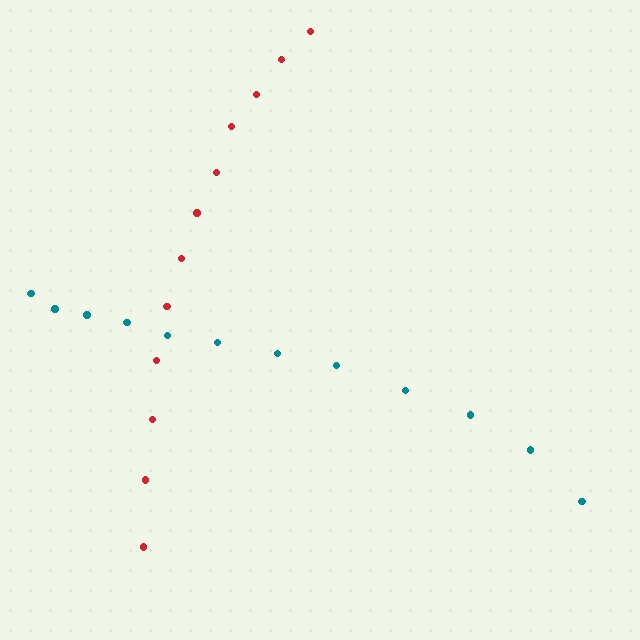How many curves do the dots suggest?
There are 2 distinct paths.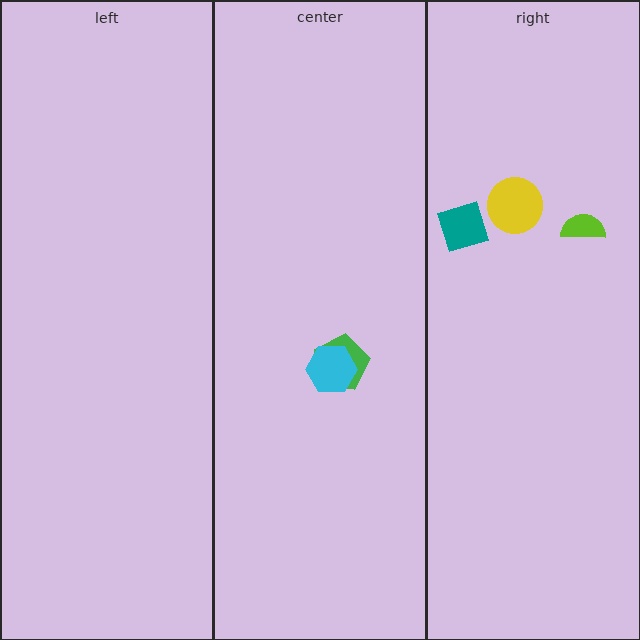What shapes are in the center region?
The green pentagon, the cyan hexagon.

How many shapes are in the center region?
2.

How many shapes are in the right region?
3.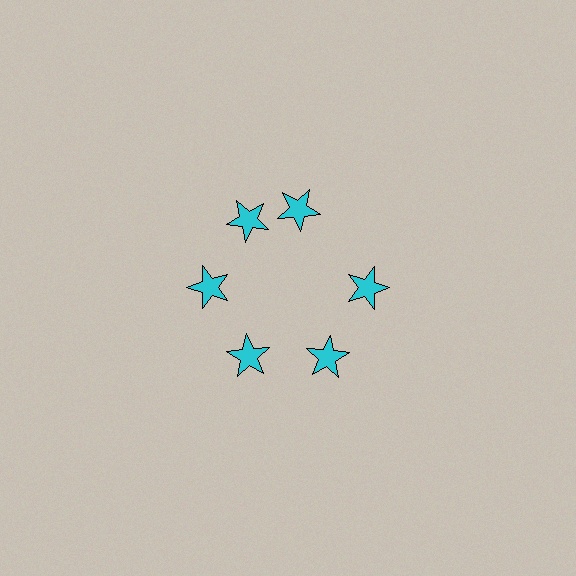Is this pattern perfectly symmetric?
No. The 6 cyan stars are arranged in a ring, but one element near the 1 o'clock position is rotated out of alignment along the ring, breaking the 6-fold rotational symmetry.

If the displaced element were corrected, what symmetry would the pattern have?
It would have 6-fold rotational symmetry — the pattern would map onto itself every 60 degrees.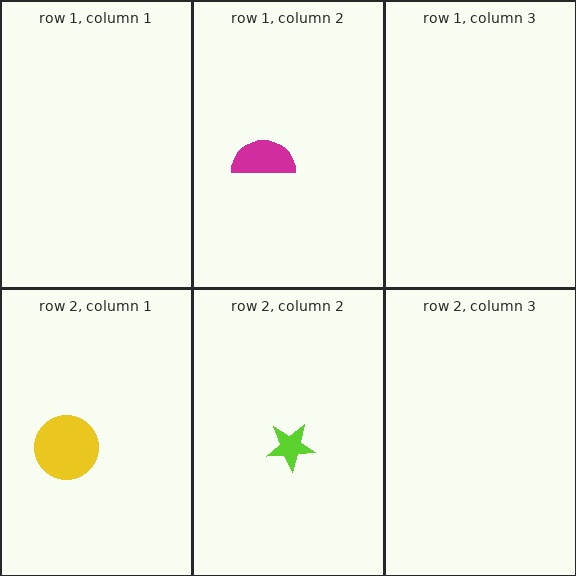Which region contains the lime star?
The row 2, column 2 region.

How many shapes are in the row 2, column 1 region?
1.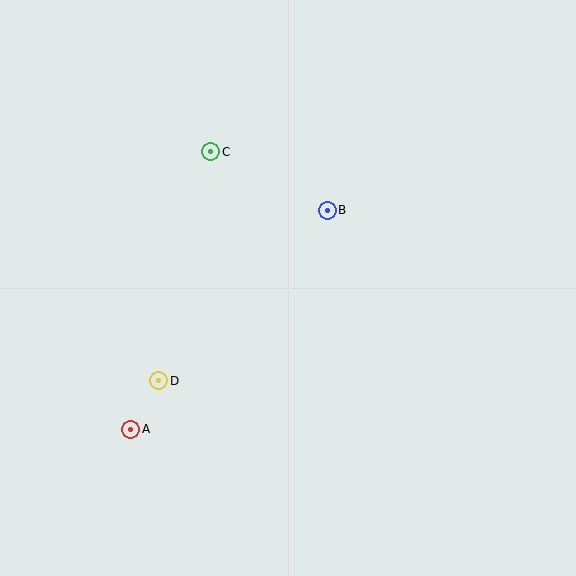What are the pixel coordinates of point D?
Point D is at (159, 381).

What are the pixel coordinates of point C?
Point C is at (211, 152).